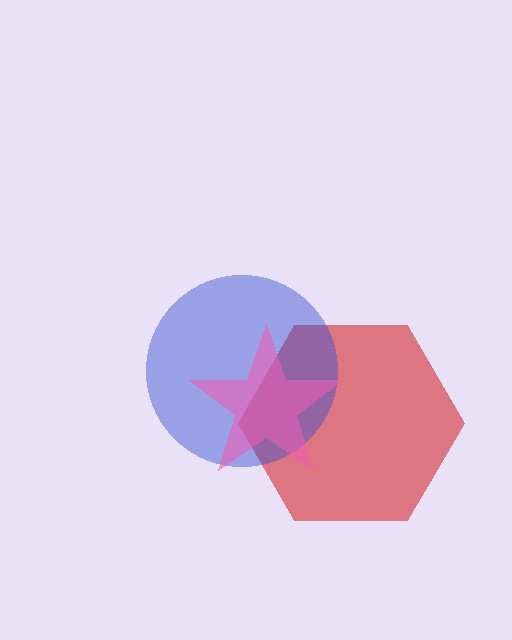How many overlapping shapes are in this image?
There are 3 overlapping shapes in the image.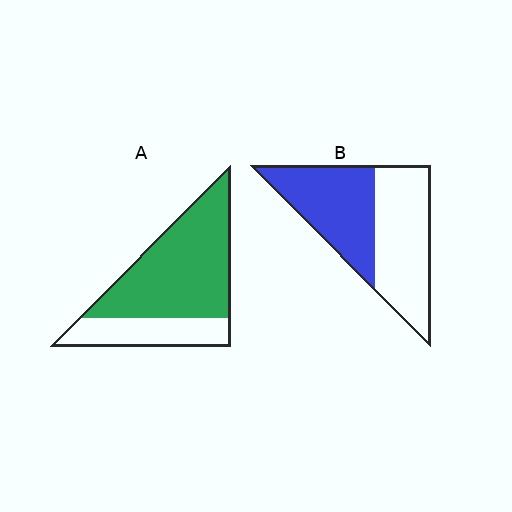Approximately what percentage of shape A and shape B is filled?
A is approximately 70% and B is approximately 50%.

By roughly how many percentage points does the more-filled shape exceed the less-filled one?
By roughly 25 percentage points (A over B).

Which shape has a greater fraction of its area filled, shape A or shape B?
Shape A.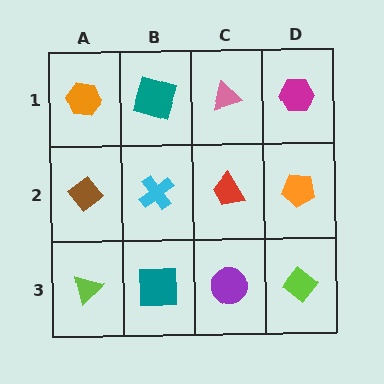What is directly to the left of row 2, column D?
A red trapezoid.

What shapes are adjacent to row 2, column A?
An orange hexagon (row 1, column A), a lime triangle (row 3, column A), a cyan cross (row 2, column B).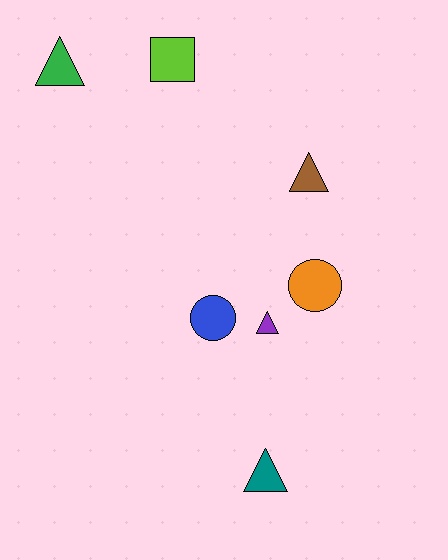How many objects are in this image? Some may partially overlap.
There are 7 objects.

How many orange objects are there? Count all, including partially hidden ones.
There is 1 orange object.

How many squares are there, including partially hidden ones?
There is 1 square.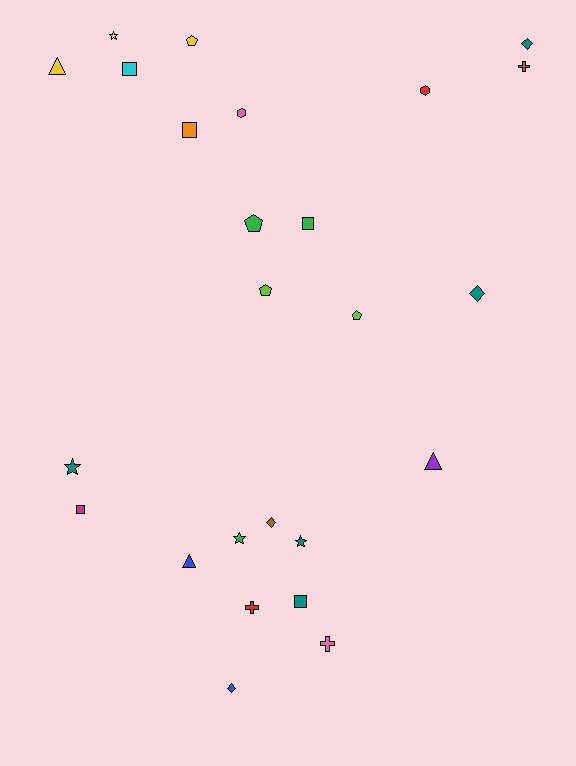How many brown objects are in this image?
There are 2 brown objects.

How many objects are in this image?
There are 25 objects.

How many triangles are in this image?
There are 3 triangles.